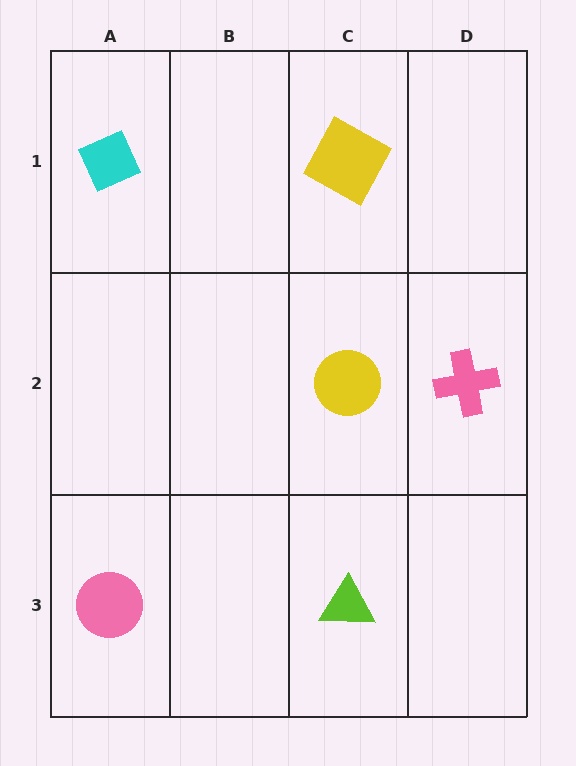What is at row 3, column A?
A pink circle.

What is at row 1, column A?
A cyan diamond.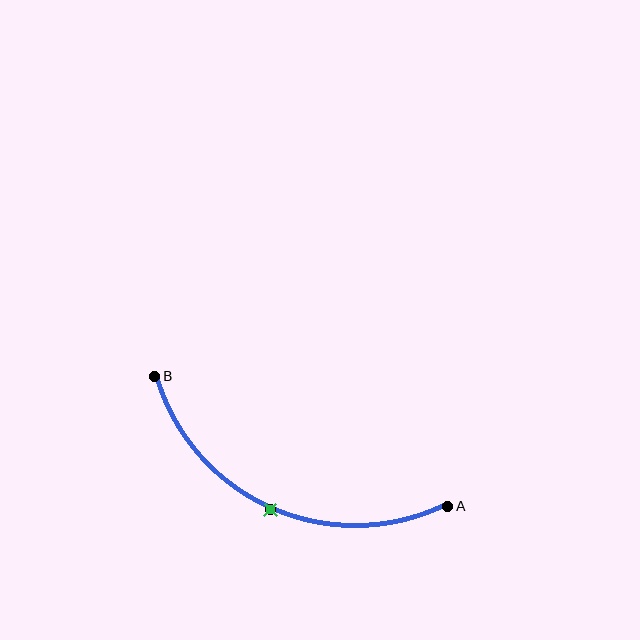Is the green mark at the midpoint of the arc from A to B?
Yes. The green mark lies on the arc at equal arc-length from both A and B — it is the arc midpoint.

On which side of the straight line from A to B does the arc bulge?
The arc bulges below the straight line connecting A and B.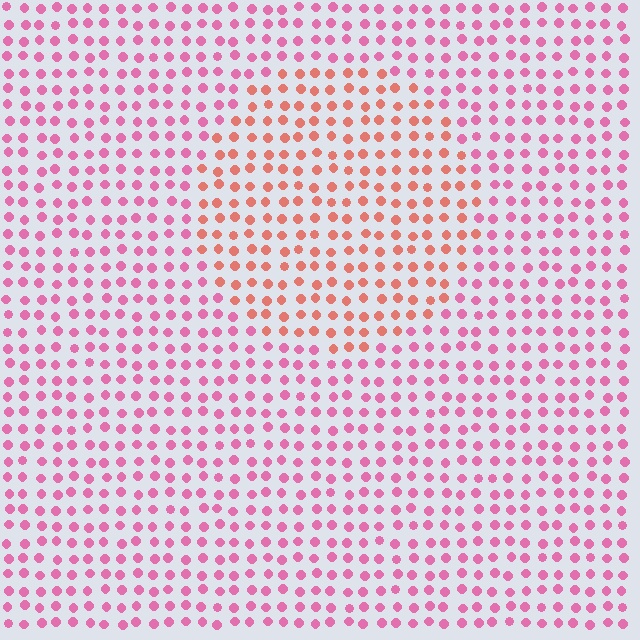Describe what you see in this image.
The image is filled with small pink elements in a uniform arrangement. A circle-shaped region is visible where the elements are tinted to a slightly different hue, forming a subtle color boundary.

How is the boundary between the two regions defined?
The boundary is defined purely by a slight shift in hue (about 38 degrees). Spacing, size, and orientation are identical on both sides.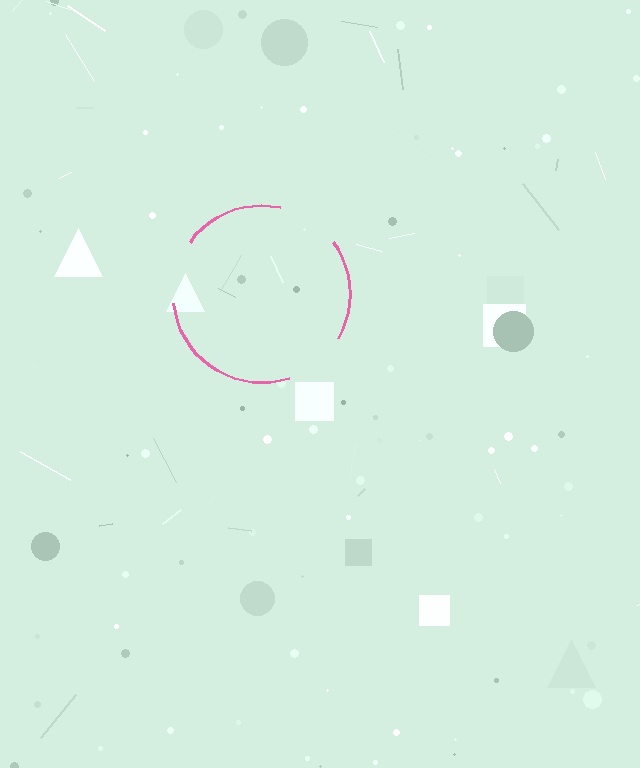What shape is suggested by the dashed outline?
The dashed outline suggests a circle.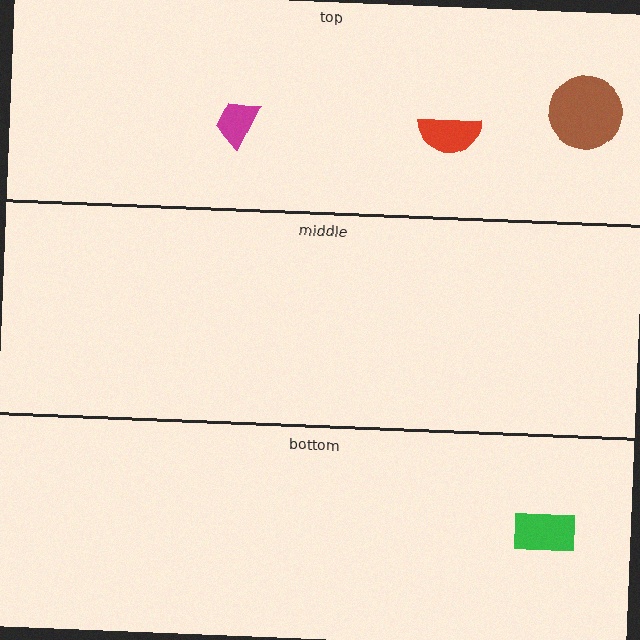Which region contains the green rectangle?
The bottom region.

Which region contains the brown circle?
The top region.